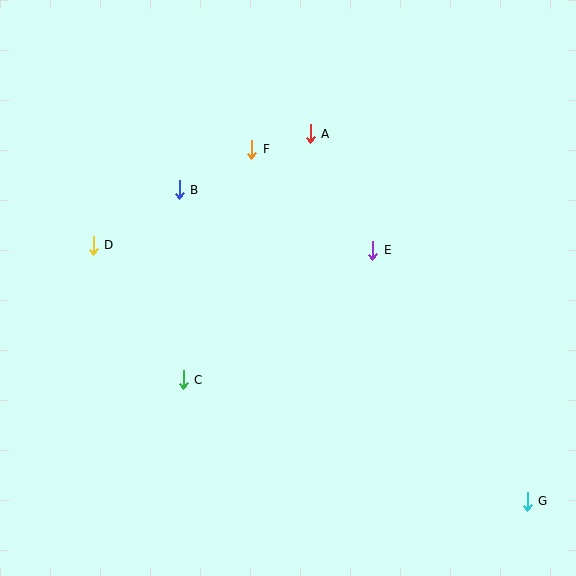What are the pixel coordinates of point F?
Point F is at (252, 149).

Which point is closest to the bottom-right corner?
Point G is closest to the bottom-right corner.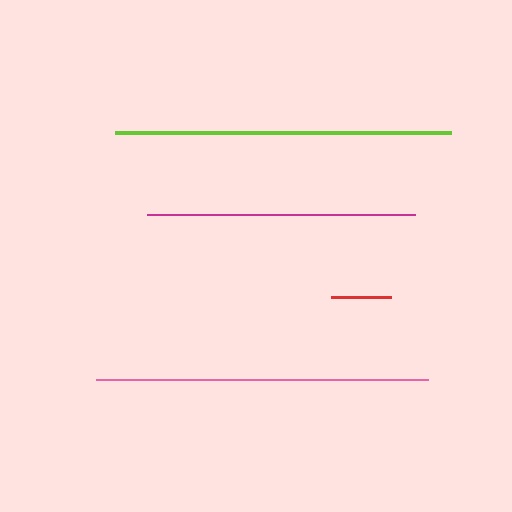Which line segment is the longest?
The lime line is the longest at approximately 337 pixels.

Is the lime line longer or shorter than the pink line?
The lime line is longer than the pink line.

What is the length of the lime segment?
The lime segment is approximately 337 pixels long.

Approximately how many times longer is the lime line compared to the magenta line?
The lime line is approximately 1.3 times the length of the magenta line.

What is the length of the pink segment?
The pink segment is approximately 332 pixels long.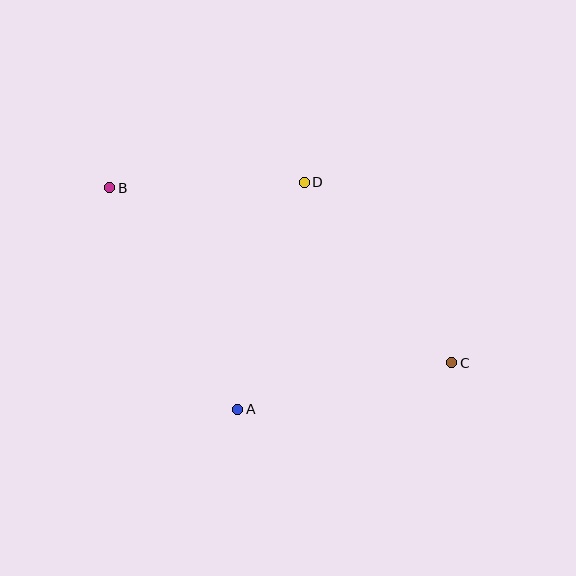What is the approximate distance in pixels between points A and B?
The distance between A and B is approximately 256 pixels.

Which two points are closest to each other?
Points B and D are closest to each other.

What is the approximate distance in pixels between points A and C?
The distance between A and C is approximately 219 pixels.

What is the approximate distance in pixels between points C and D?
The distance between C and D is approximately 233 pixels.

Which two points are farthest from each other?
Points B and C are farthest from each other.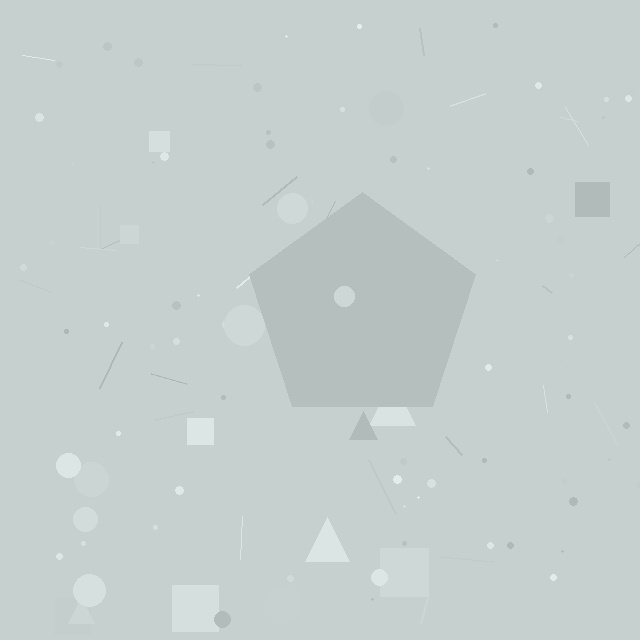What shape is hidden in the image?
A pentagon is hidden in the image.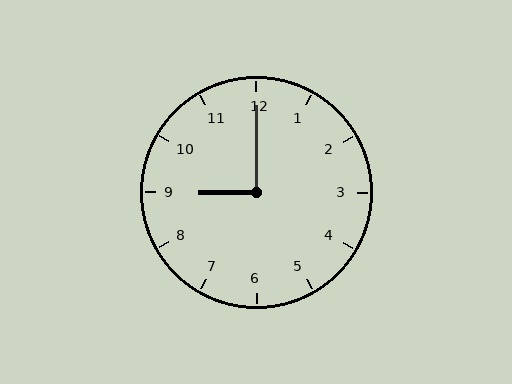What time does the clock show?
9:00.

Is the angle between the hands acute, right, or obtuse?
It is right.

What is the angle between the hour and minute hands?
Approximately 90 degrees.